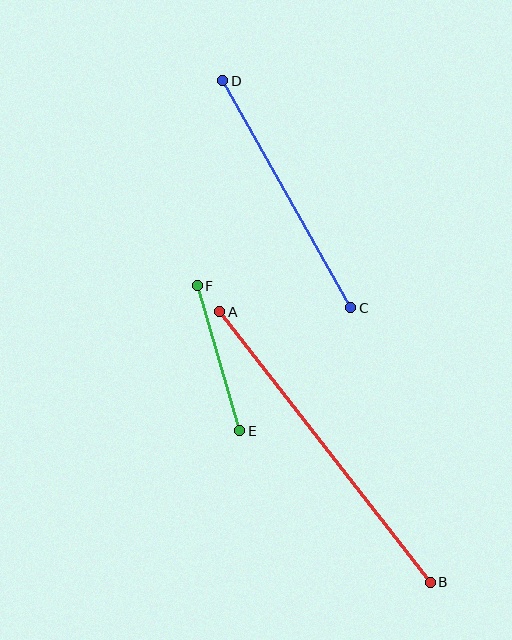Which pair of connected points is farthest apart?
Points A and B are farthest apart.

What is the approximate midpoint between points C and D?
The midpoint is at approximately (287, 194) pixels.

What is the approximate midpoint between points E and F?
The midpoint is at approximately (218, 358) pixels.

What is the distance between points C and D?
The distance is approximately 260 pixels.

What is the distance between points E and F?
The distance is approximately 151 pixels.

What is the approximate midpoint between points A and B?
The midpoint is at approximately (325, 447) pixels.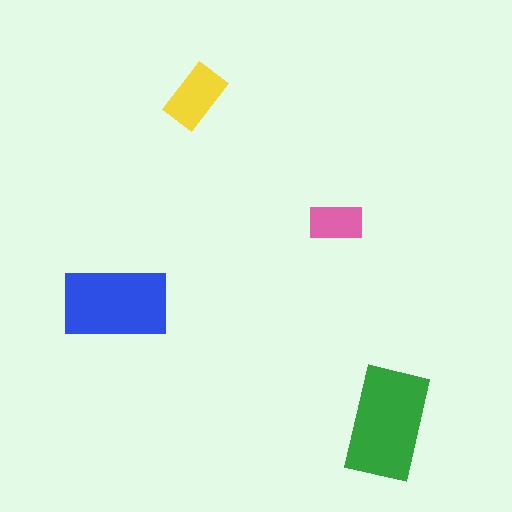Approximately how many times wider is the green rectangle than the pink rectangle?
About 2 times wider.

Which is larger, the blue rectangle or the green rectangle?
The green one.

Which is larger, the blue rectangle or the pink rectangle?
The blue one.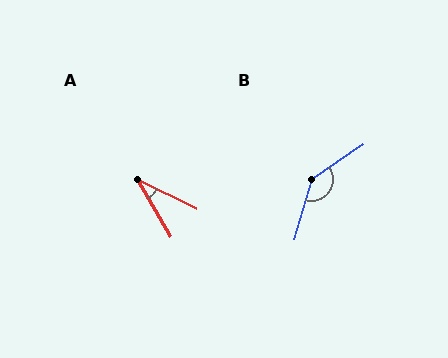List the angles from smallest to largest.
A (33°), B (140°).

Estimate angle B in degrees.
Approximately 140 degrees.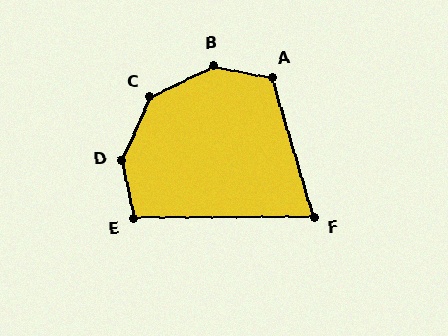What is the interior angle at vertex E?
Approximately 102 degrees (obtuse).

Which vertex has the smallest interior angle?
F, at approximately 74 degrees.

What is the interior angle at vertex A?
Approximately 118 degrees (obtuse).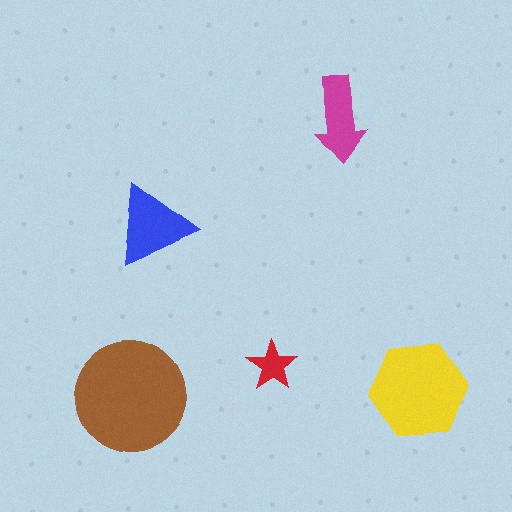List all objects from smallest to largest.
The red star, the magenta arrow, the blue triangle, the yellow hexagon, the brown circle.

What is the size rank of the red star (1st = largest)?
5th.